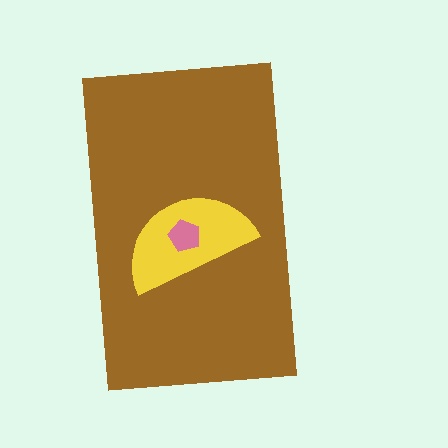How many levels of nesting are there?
3.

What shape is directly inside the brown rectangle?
The yellow semicircle.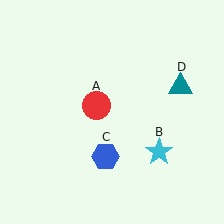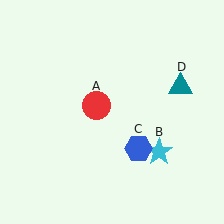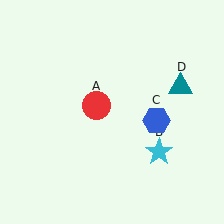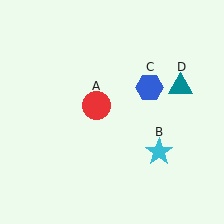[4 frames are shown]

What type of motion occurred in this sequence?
The blue hexagon (object C) rotated counterclockwise around the center of the scene.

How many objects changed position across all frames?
1 object changed position: blue hexagon (object C).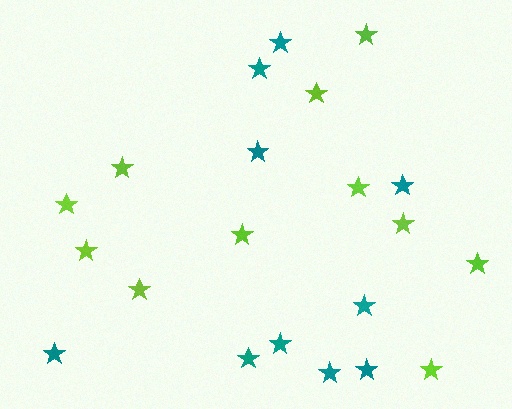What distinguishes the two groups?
There are 2 groups: one group of teal stars (10) and one group of lime stars (11).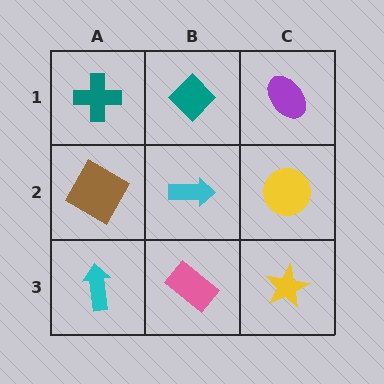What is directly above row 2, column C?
A purple ellipse.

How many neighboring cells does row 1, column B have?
3.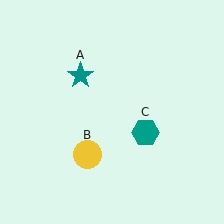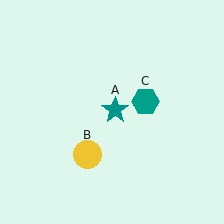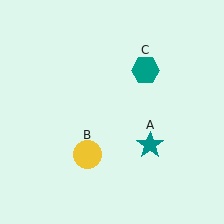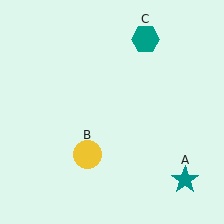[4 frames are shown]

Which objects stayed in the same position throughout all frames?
Yellow circle (object B) remained stationary.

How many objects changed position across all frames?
2 objects changed position: teal star (object A), teal hexagon (object C).